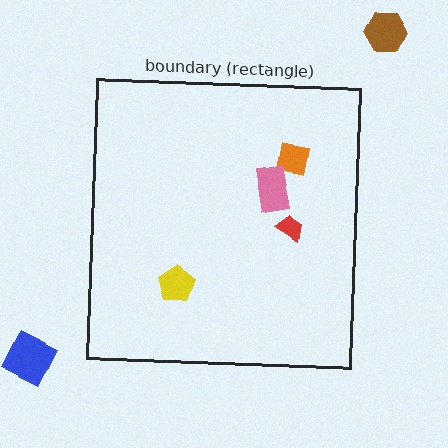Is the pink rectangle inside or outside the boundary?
Inside.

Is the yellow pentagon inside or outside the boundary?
Inside.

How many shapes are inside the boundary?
4 inside, 2 outside.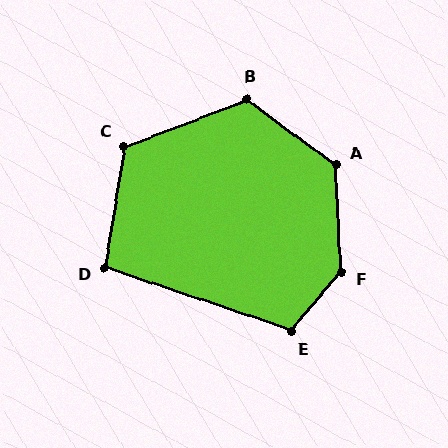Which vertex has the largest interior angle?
F, at approximately 137 degrees.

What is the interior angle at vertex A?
Approximately 129 degrees (obtuse).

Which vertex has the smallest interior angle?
D, at approximately 100 degrees.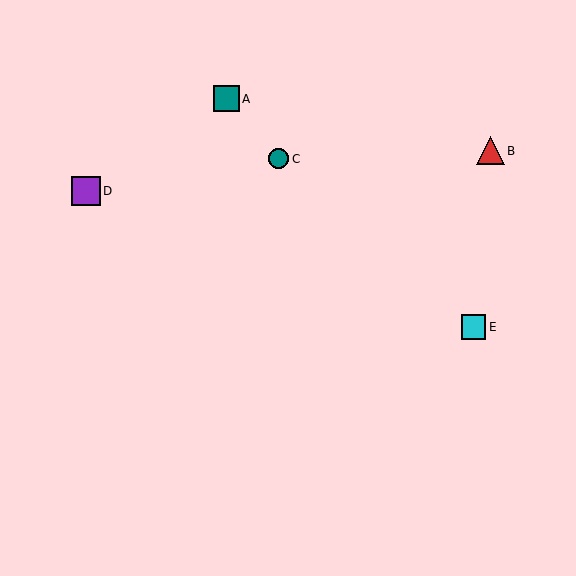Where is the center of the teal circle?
The center of the teal circle is at (279, 159).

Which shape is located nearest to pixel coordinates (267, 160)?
The teal circle (labeled C) at (279, 159) is nearest to that location.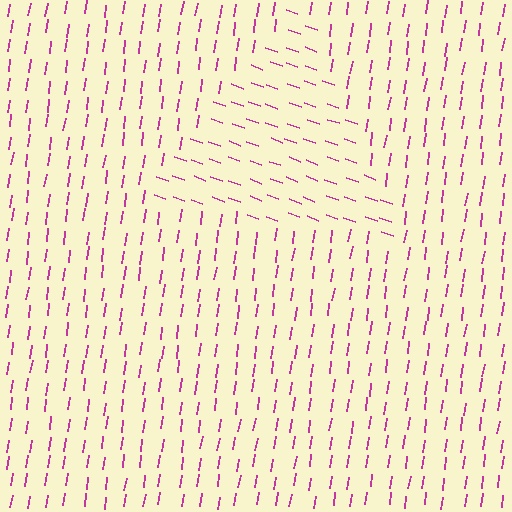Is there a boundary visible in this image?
Yes, there is a texture boundary formed by a change in line orientation.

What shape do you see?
I see a triangle.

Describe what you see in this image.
The image is filled with small magenta line segments. A triangle region in the image has lines oriented differently from the surrounding lines, creating a visible texture boundary.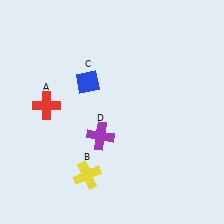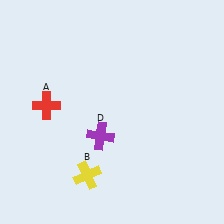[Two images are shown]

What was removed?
The blue diamond (C) was removed in Image 2.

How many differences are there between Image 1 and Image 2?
There is 1 difference between the two images.